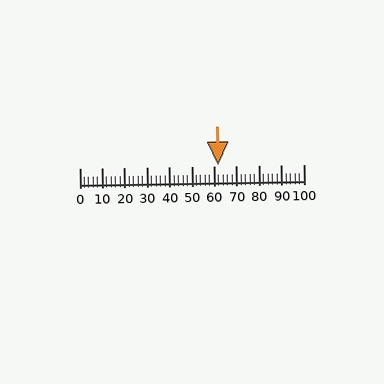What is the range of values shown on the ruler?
The ruler shows values from 0 to 100.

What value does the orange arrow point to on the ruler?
The orange arrow points to approximately 62.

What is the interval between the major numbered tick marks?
The major tick marks are spaced 10 units apart.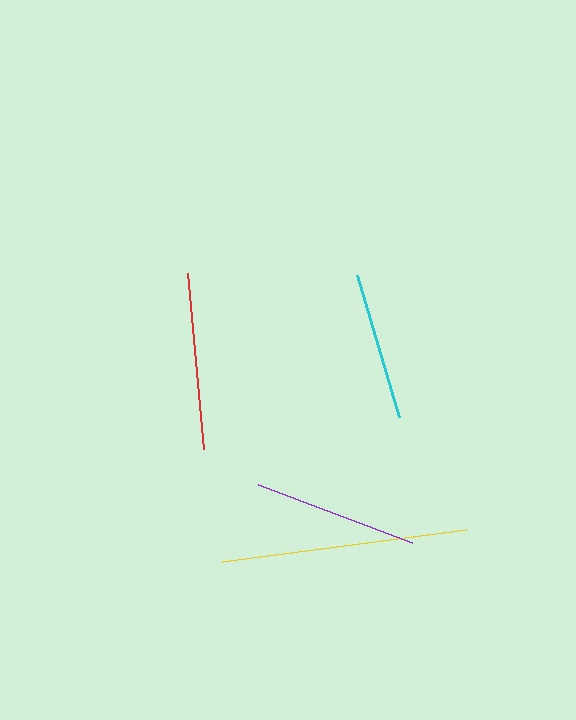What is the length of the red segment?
The red segment is approximately 177 pixels long.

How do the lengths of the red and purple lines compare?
The red and purple lines are approximately the same length.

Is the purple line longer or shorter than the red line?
The red line is longer than the purple line.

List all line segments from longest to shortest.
From longest to shortest: yellow, red, purple, cyan.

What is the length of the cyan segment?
The cyan segment is approximately 148 pixels long.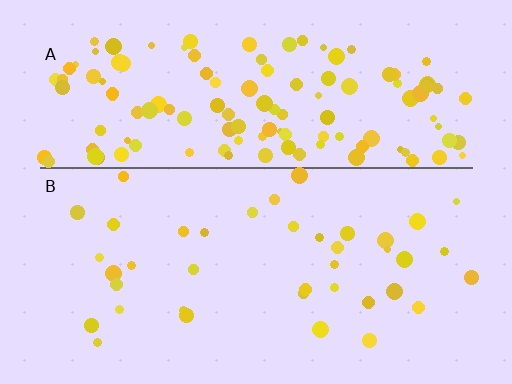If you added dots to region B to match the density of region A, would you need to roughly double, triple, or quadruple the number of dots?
Approximately triple.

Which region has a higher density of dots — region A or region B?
A (the top).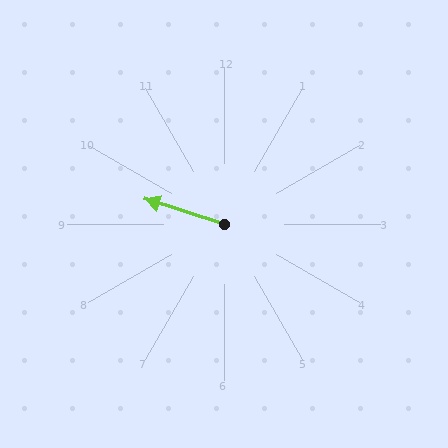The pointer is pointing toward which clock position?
Roughly 10 o'clock.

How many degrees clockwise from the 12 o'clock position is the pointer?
Approximately 288 degrees.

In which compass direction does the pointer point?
West.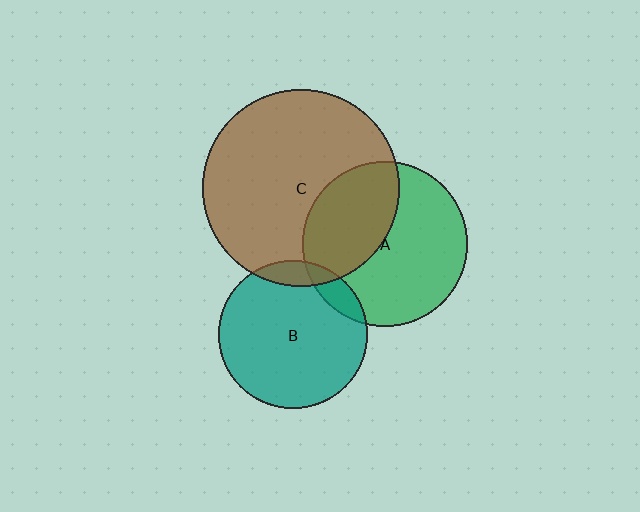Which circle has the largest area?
Circle C (brown).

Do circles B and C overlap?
Yes.